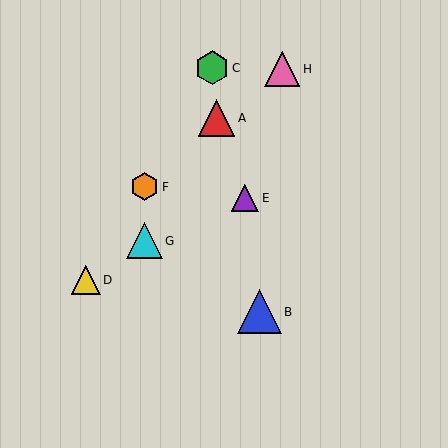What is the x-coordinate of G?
Object G is at x≈144.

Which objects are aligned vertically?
Objects F, G are aligned vertically.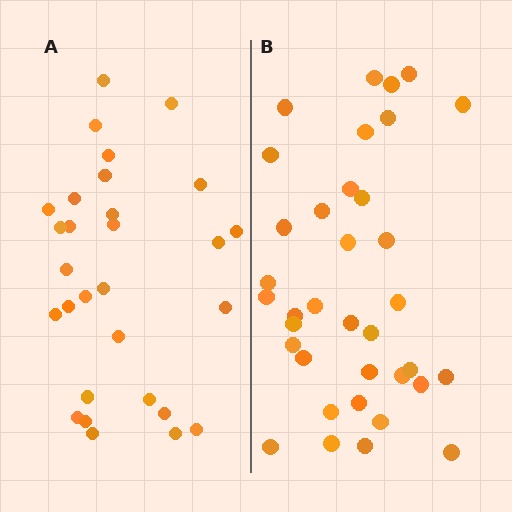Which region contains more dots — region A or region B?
Region B (the right region) has more dots.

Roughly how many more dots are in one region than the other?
Region B has roughly 8 or so more dots than region A.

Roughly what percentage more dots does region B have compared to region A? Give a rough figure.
About 25% more.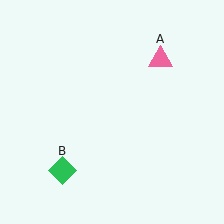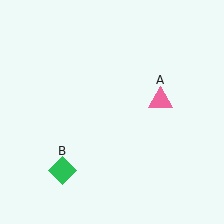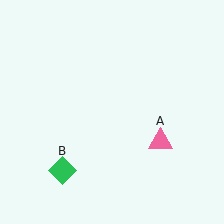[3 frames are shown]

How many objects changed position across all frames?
1 object changed position: pink triangle (object A).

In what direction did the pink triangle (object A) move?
The pink triangle (object A) moved down.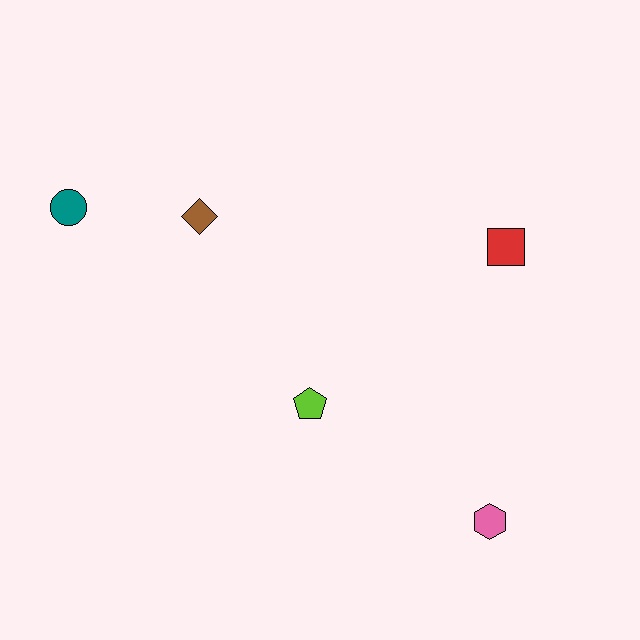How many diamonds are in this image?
There is 1 diamond.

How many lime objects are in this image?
There is 1 lime object.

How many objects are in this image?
There are 5 objects.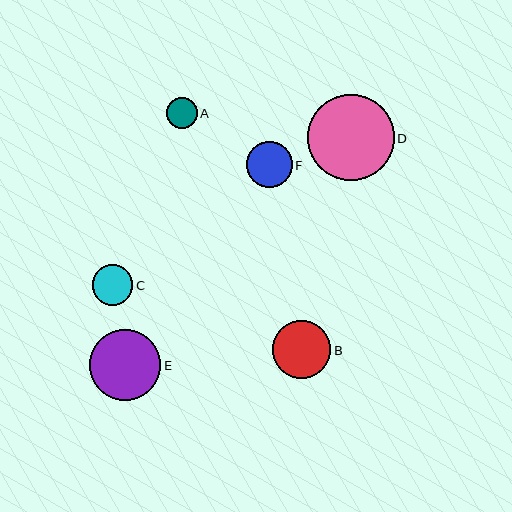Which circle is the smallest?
Circle A is the smallest with a size of approximately 31 pixels.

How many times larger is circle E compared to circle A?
Circle E is approximately 2.3 times the size of circle A.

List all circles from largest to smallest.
From largest to smallest: D, E, B, F, C, A.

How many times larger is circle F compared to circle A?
Circle F is approximately 1.5 times the size of circle A.